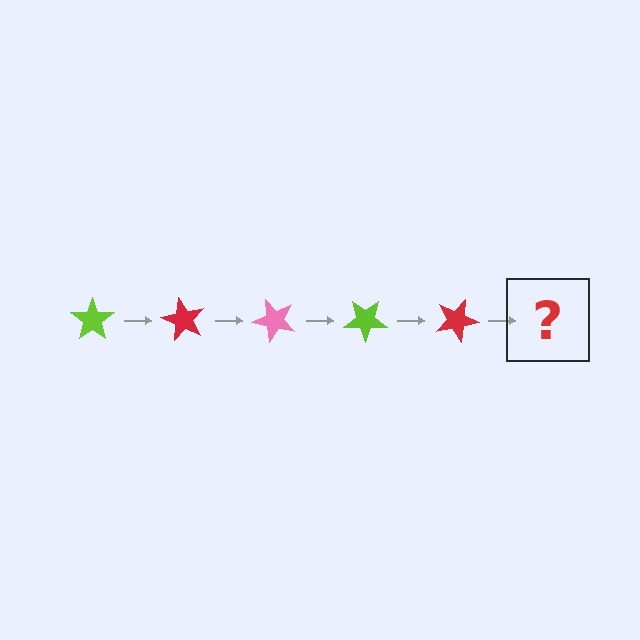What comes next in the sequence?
The next element should be a pink star, rotated 300 degrees from the start.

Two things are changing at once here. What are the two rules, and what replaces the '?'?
The two rules are that it rotates 60 degrees each step and the color cycles through lime, red, and pink. The '?' should be a pink star, rotated 300 degrees from the start.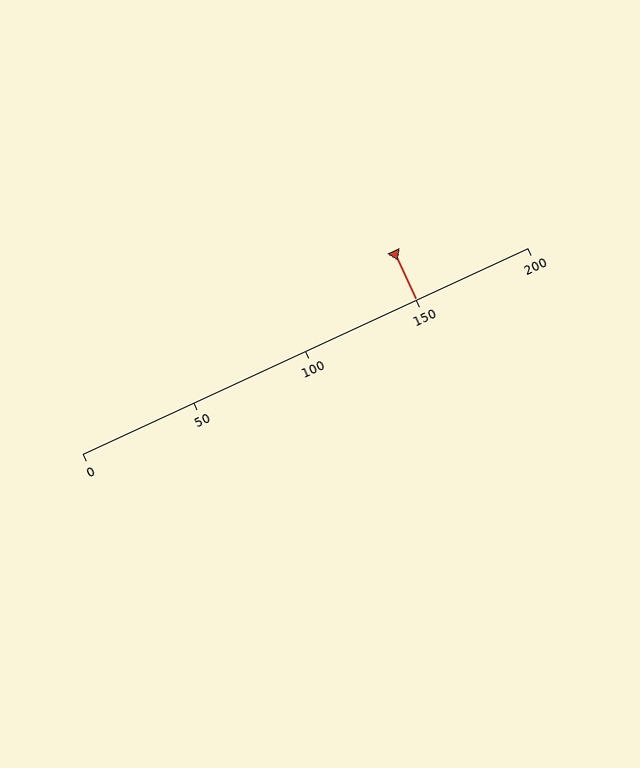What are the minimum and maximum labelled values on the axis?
The axis runs from 0 to 200.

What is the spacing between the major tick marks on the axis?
The major ticks are spaced 50 apart.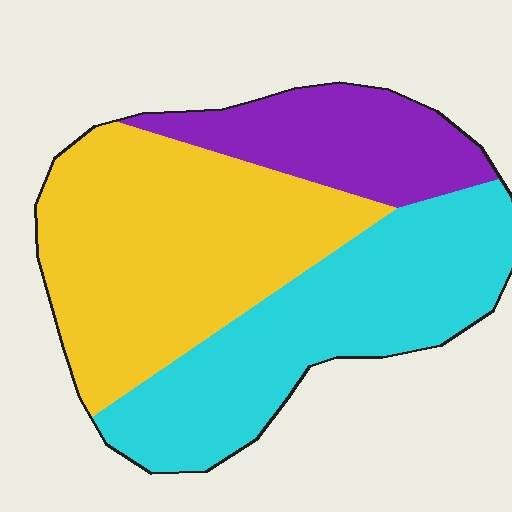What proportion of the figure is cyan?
Cyan takes up between a third and a half of the figure.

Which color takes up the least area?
Purple, at roughly 20%.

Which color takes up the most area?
Yellow, at roughly 45%.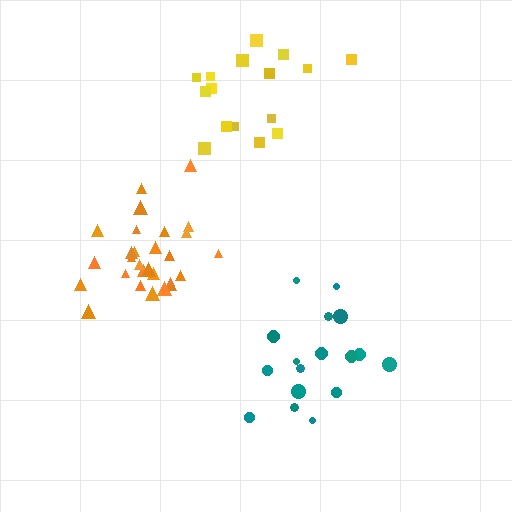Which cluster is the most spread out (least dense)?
Teal.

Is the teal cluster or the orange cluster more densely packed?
Orange.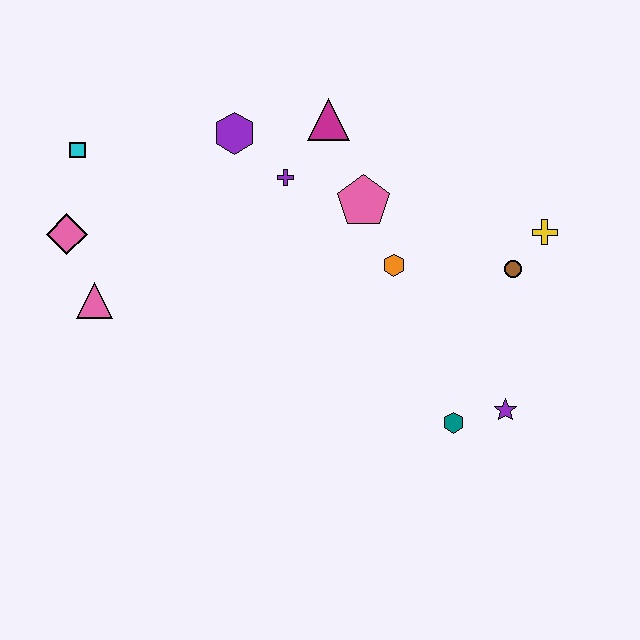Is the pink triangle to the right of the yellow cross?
No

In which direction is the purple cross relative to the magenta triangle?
The purple cross is below the magenta triangle.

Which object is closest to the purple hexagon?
The purple cross is closest to the purple hexagon.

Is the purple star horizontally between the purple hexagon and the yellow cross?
Yes